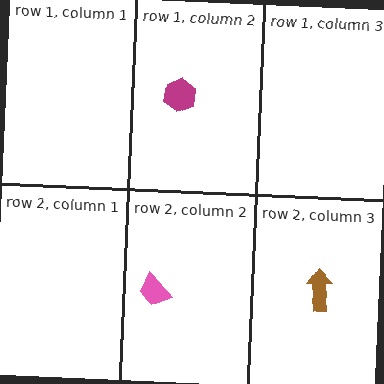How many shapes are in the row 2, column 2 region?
1.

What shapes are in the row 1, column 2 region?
The magenta hexagon.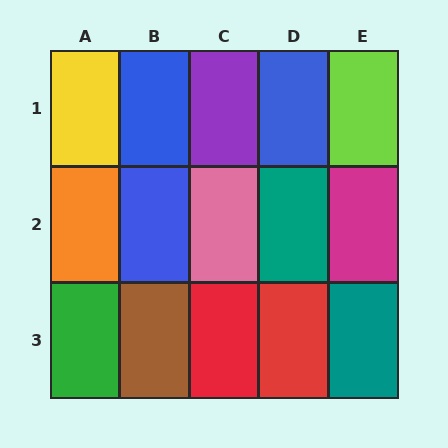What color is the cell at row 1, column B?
Blue.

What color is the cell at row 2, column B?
Blue.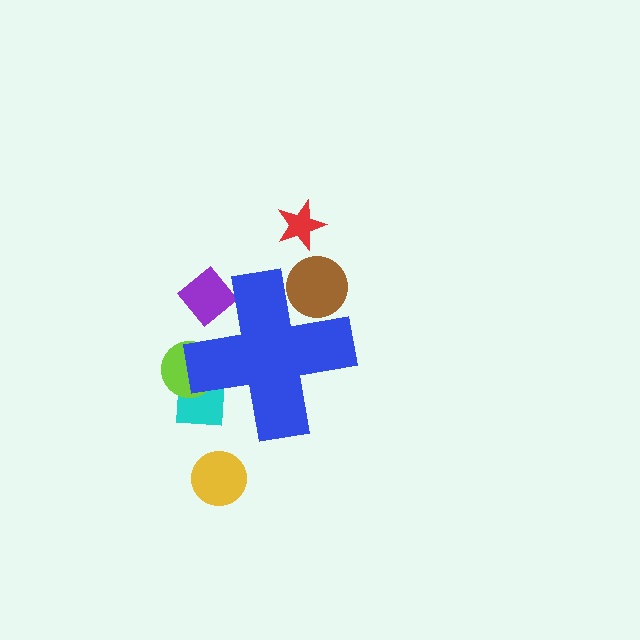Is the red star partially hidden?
No, the red star is fully visible.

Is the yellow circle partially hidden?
No, the yellow circle is fully visible.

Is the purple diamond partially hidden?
Yes, the purple diamond is partially hidden behind the blue cross.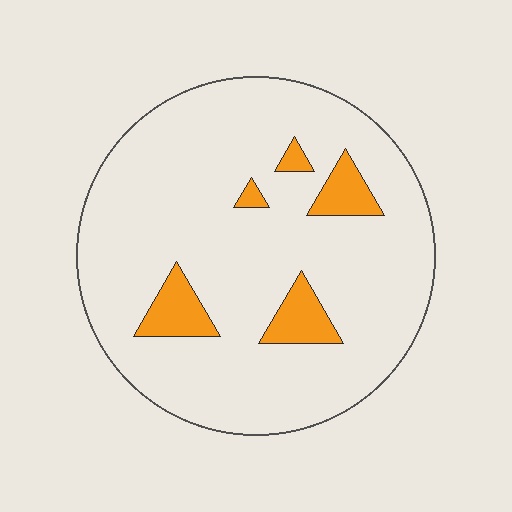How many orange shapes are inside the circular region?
5.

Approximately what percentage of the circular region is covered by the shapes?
Approximately 10%.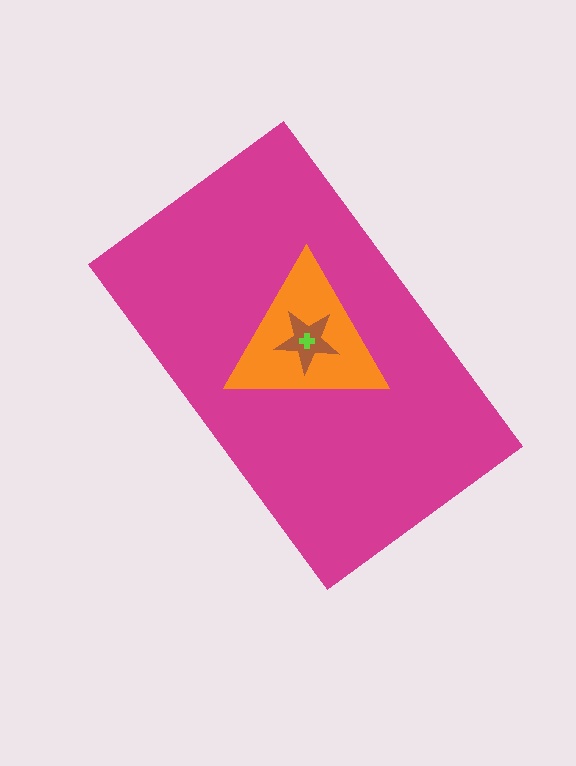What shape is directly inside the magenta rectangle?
The orange triangle.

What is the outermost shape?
The magenta rectangle.